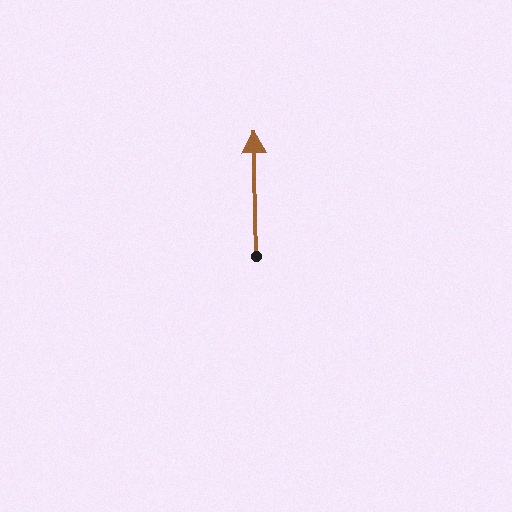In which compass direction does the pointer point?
North.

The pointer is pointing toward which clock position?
Roughly 12 o'clock.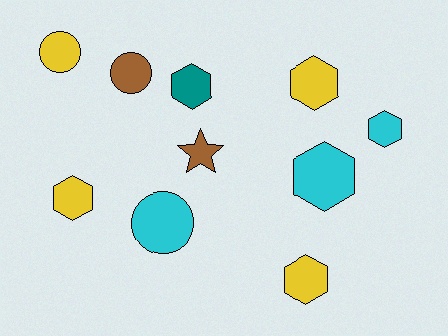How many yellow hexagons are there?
There are 3 yellow hexagons.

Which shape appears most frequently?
Hexagon, with 6 objects.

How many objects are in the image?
There are 10 objects.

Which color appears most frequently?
Yellow, with 4 objects.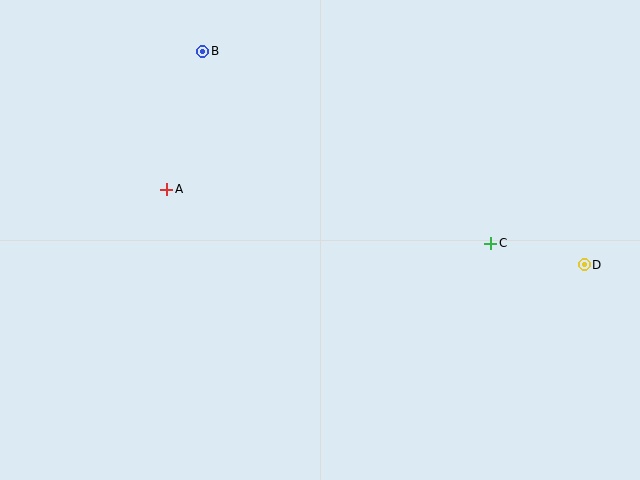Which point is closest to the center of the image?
Point A at (167, 189) is closest to the center.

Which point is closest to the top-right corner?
Point D is closest to the top-right corner.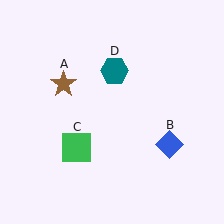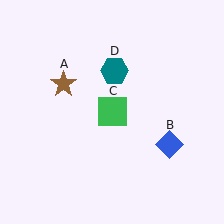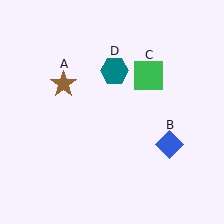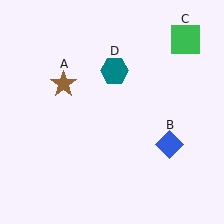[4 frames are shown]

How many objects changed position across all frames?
1 object changed position: green square (object C).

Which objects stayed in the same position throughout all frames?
Brown star (object A) and blue diamond (object B) and teal hexagon (object D) remained stationary.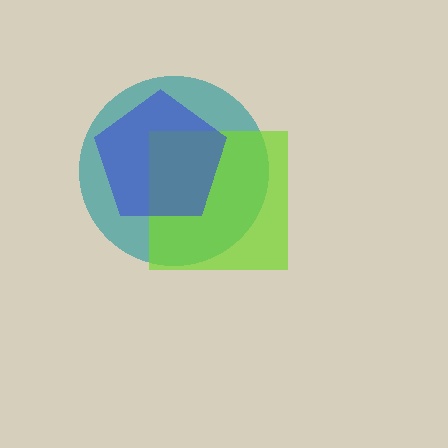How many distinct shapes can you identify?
There are 3 distinct shapes: a teal circle, a lime square, a blue pentagon.